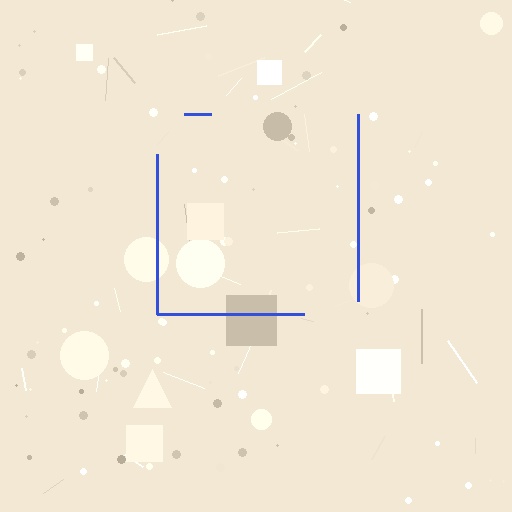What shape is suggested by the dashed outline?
The dashed outline suggests a square.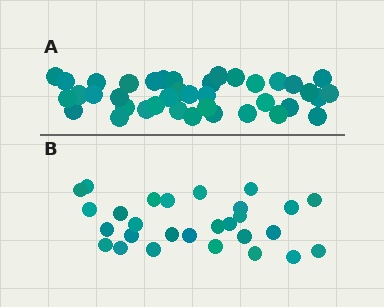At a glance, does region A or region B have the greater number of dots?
Region A (the top region) has more dots.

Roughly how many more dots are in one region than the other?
Region A has roughly 12 or so more dots than region B.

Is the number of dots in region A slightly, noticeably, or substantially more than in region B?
Region A has noticeably more, but not dramatically so. The ratio is roughly 1.4 to 1.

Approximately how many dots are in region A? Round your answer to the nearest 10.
About 40 dots. (The exact count is 39, which rounds to 40.)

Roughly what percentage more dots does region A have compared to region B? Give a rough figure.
About 40% more.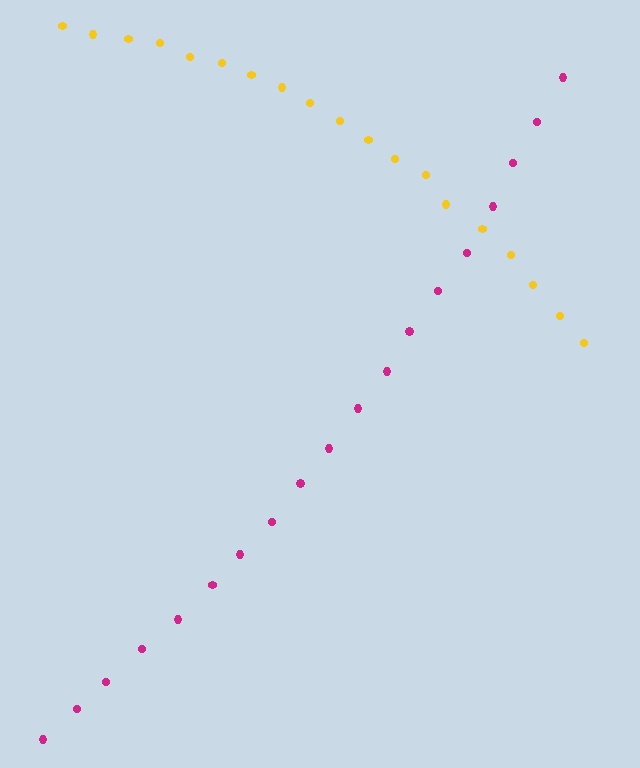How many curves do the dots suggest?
There are 2 distinct paths.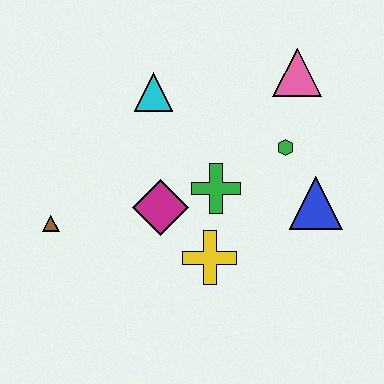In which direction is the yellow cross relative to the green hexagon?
The yellow cross is below the green hexagon.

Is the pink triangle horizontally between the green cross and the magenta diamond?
No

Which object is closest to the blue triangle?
The green hexagon is closest to the blue triangle.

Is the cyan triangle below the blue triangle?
No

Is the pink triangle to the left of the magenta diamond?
No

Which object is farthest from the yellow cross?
The pink triangle is farthest from the yellow cross.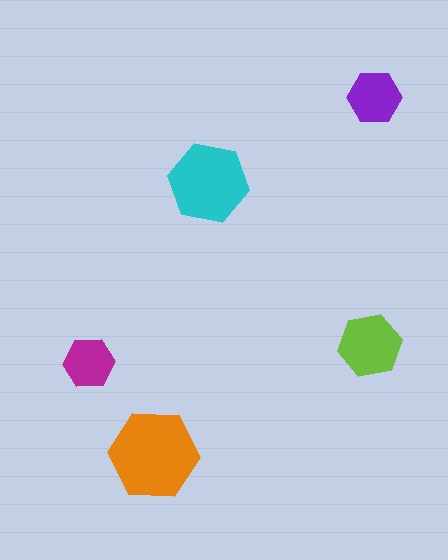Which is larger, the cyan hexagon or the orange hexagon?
The orange one.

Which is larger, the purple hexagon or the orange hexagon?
The orange one.